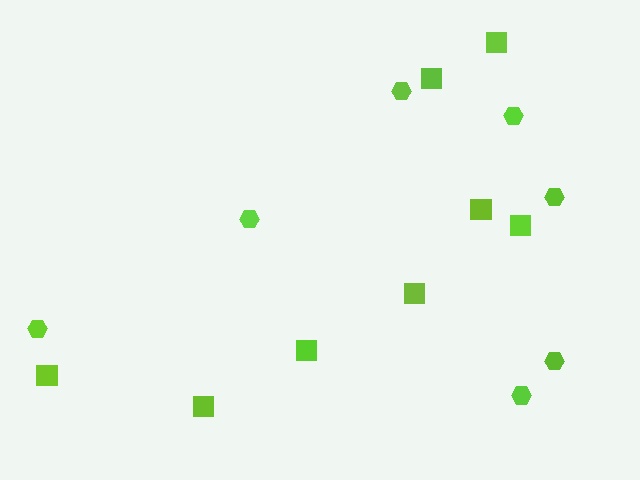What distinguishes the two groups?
There are 2 groups: one group of squares (8) and one group of hexagons (7).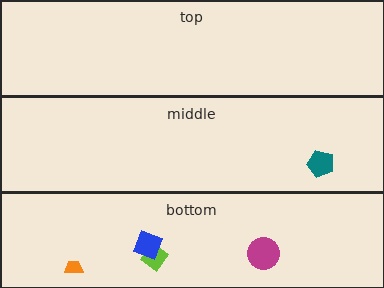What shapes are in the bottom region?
The lime diamond, the blue square, the magenta circle, the orange trapezoid.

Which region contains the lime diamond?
The bottom region.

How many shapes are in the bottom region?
4.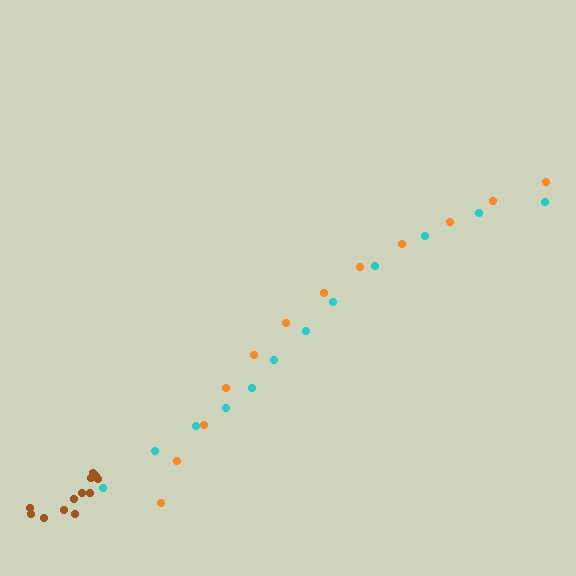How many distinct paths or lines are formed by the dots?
There are 3 distinct paths.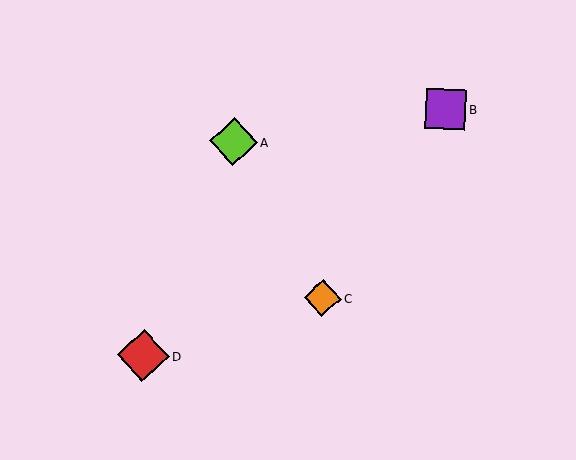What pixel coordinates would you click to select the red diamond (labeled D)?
Click at (143, 356) to select the red diamond D.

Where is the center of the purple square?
The center of the purple square is at (446, 109).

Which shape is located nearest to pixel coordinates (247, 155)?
The lime diamond (labeled A) at (234, 142) is nearest to that location.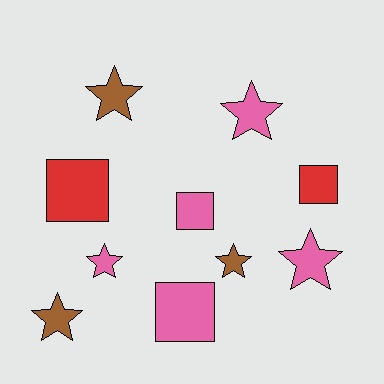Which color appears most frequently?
Pink, with 5 objects.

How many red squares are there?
There are 2 red squares.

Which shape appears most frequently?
Star, with 6 objects.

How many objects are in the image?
There are 10 objects.